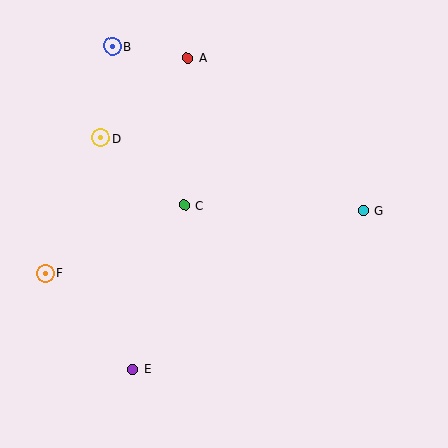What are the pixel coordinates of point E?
Point E is at (133, 369).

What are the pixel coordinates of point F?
Point F is at (46, 273).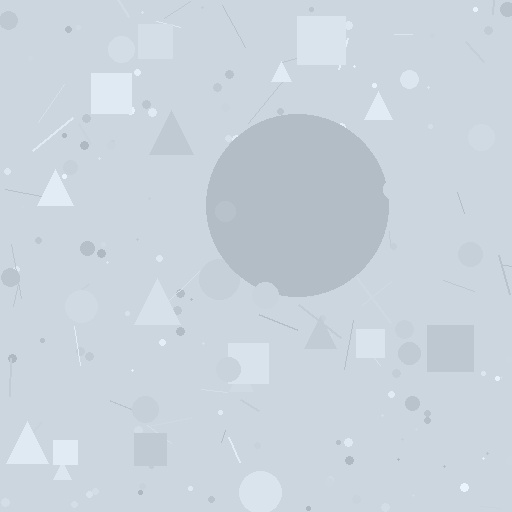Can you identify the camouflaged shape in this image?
The camouflaged shape is a circle.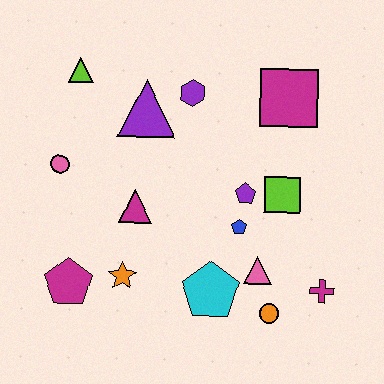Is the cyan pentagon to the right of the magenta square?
No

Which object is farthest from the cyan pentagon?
The lime triangle is farthest from the cyan pentagon.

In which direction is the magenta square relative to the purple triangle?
The magenta square is to the right of the purple triangle.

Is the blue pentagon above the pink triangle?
Yes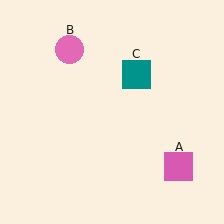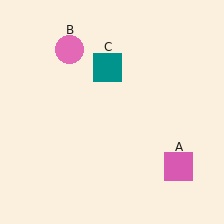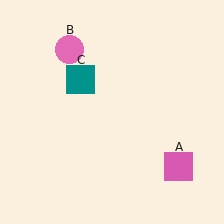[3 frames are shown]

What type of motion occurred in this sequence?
The teal square (object C) rotated counterclockwise around the center of the scene.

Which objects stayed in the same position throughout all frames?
Pink square (object A) and pink circle (object B) remained stationary.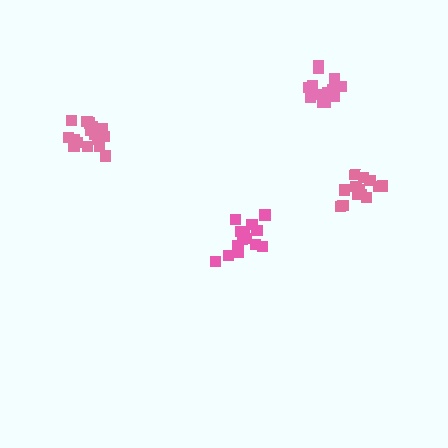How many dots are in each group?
Group 1: 14 dots, Group 2: 14 dots, Group 3: 14 dots, Group 4: 17 dots (59 total).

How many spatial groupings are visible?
There are 4 spatial groupings.